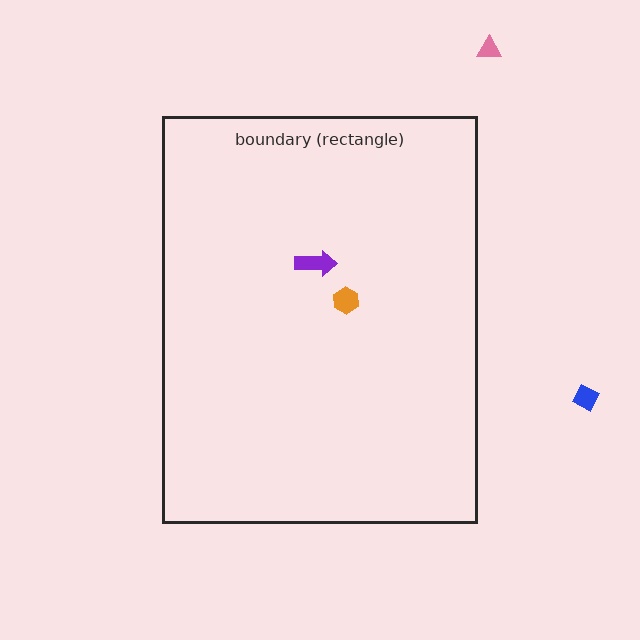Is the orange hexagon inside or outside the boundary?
Inside.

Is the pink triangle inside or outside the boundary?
Outside.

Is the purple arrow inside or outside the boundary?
Inside.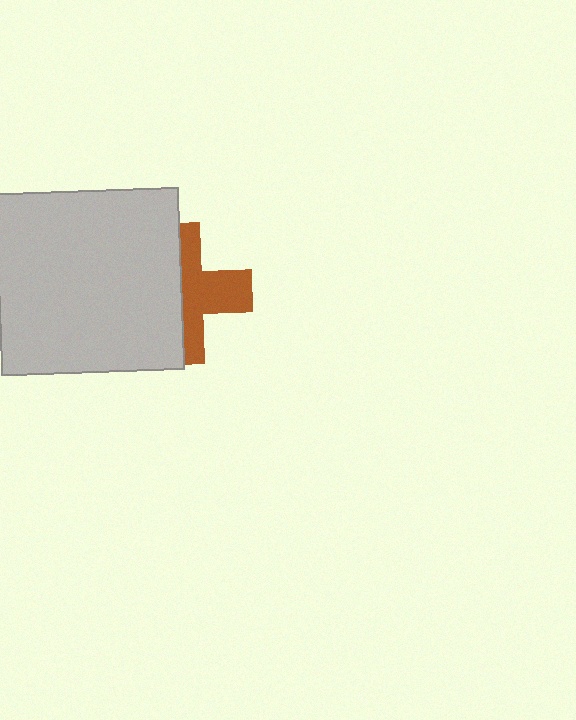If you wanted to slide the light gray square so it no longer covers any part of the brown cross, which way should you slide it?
Slide it left — that is the most direct way to separate the two shapes.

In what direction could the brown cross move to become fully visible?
The brown cross could move right. That would shift it out from behind the light gray square entirely.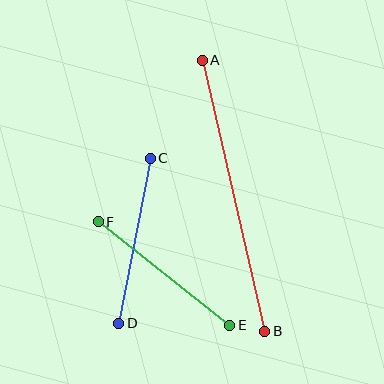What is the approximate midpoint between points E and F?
The midpoint is at approximately (164, 273) pixels.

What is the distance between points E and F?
The distance is approximately 168 pixels.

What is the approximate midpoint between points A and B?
The midpoint is at approximately (234, 196) pixels.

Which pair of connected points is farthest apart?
Points A and B are farthest apart.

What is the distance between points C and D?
The distance is approximately 168 pixels.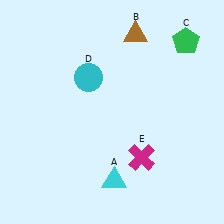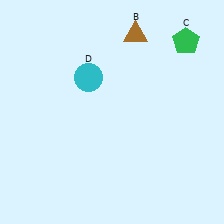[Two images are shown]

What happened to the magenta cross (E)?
The magenta cross (E) was removed in Image 2. It was in the bottom-right area of Image 1.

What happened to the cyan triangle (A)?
The cyan triangle (A) was removed in Image 2. It was in the bottom-right area of Image 1.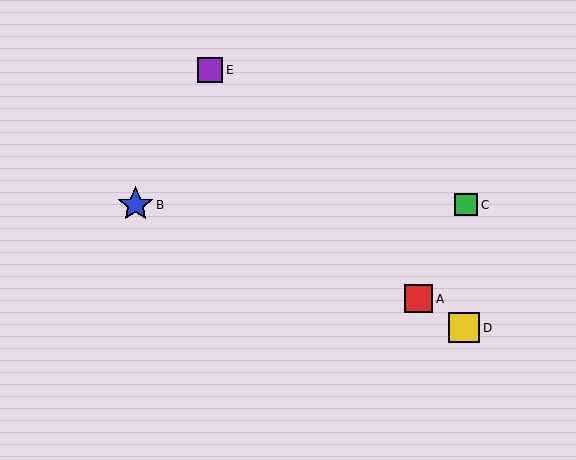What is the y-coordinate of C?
Object C is at y≈205.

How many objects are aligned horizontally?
2 objects (B, C) are aligned horizontally.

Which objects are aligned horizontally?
Objects B, C are aligned horizontally.